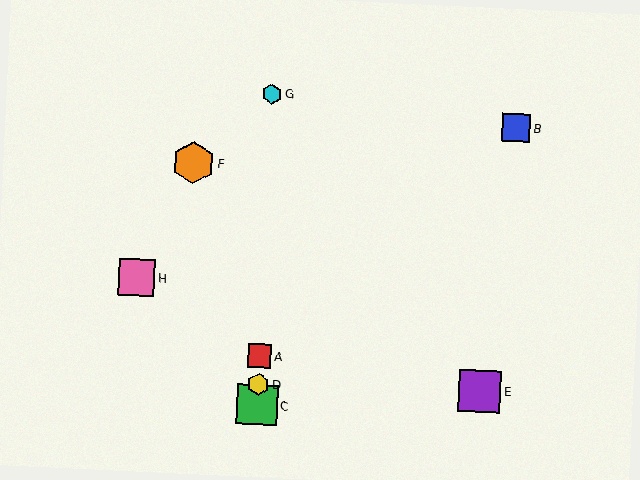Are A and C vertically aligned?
Yes, both are at x≈260.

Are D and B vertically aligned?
No, D is at x≈258 and B is at x≈516.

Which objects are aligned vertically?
Objects A, C, D, G are aligned vertically.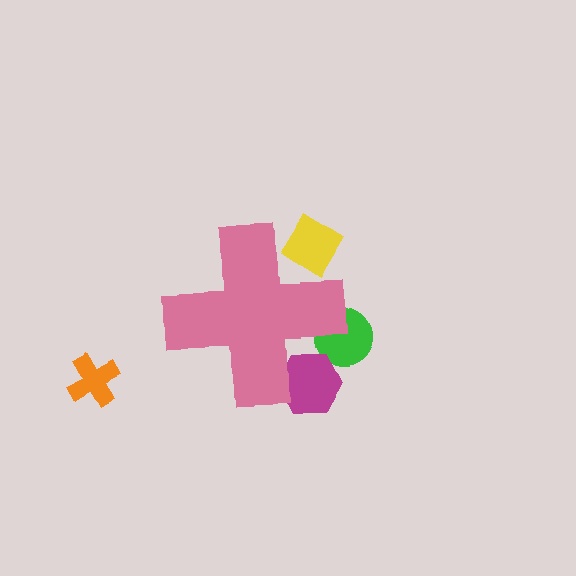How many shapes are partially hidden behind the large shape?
3 shapes are partially hidden.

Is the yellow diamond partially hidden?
Yes, the yellow diamond is partially hidden behind the pink cross.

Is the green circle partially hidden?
Yes, the green circle is partially hidden behind the pink cross.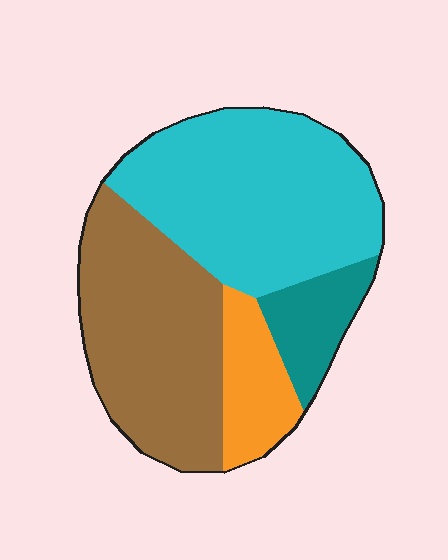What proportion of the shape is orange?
Orange takes up about one eighth (1/8) of the shape.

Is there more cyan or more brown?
Cyan.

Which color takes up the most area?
Cyan, at roughly 40%.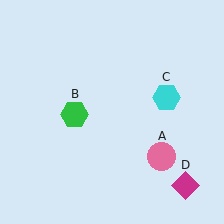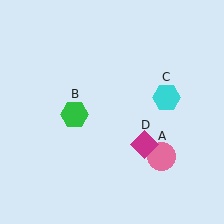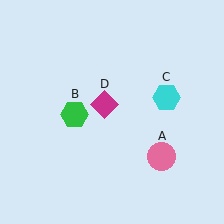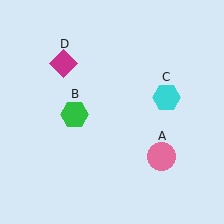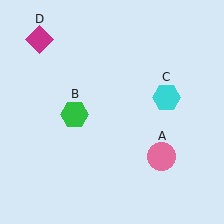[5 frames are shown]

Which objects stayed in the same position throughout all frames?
Pink circle (object A) and green hexagon (object B) and cyan hexagon (object C) remained stationary.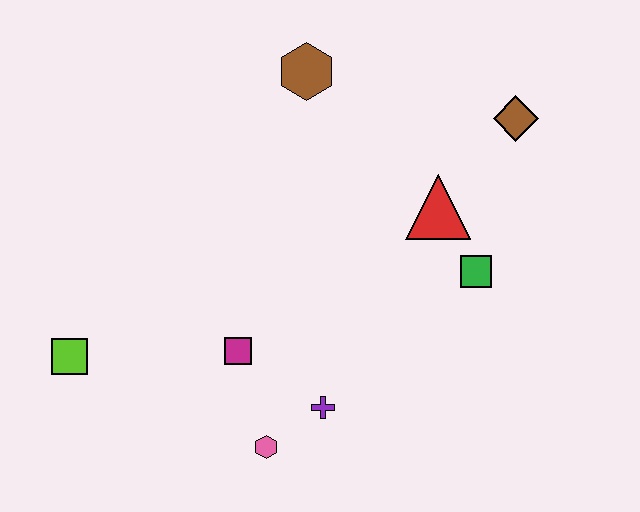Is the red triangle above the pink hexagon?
Yes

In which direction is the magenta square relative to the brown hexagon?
The magenta square is below the brown hexagon.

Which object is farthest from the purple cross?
The brown diamond is farthest from the purple cross.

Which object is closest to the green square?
The red triangle is closest to the green square.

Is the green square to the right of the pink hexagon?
Yes